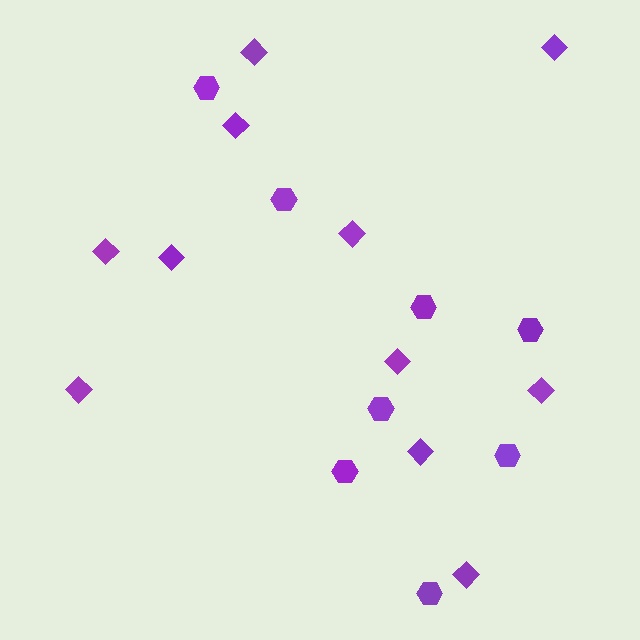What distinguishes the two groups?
There are 2 groups: one group of diamonds (11) and one group of hexagons (8).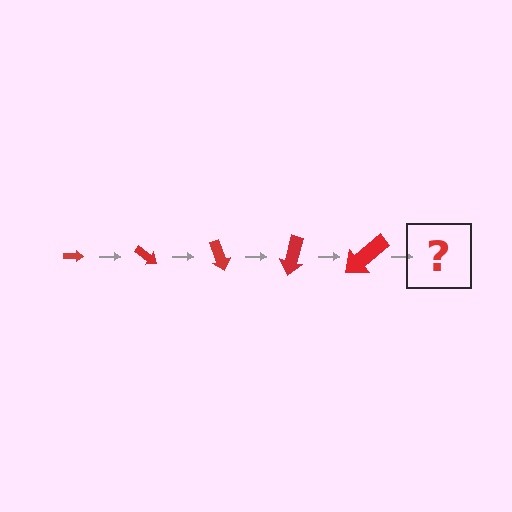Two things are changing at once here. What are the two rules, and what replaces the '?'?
The two rules are that the arrow grows larger each step and it rotates 35 degrees each step. The '?' should be an arrow, larger than the previous one and rotated 175 degrees from the start.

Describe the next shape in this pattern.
It should be an arrow, larger than the previous one and rotated 175 degrees from the start.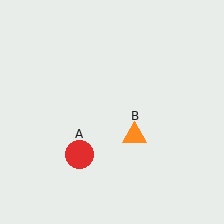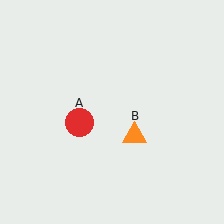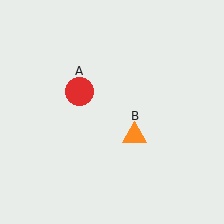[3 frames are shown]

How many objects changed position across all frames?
1 object changed position: red circle (object A).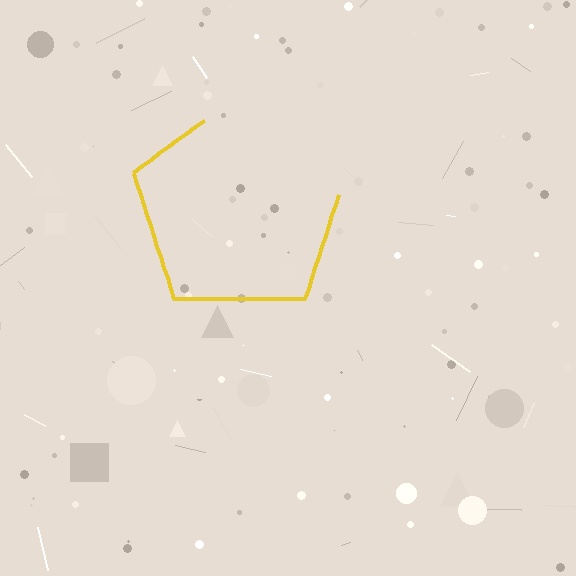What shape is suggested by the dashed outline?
The dashed outline suggests a pentagon.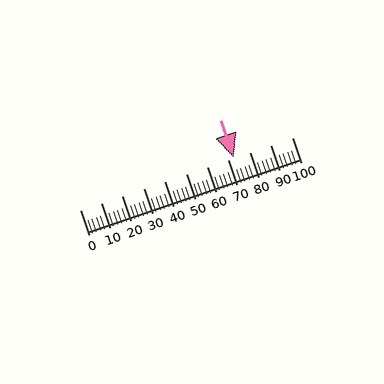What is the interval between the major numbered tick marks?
The major tick marks are spaced 10 units apart.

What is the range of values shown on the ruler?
The ruler shows values from 0 to 100.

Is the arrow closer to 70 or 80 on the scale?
The arrow is closer to 70.